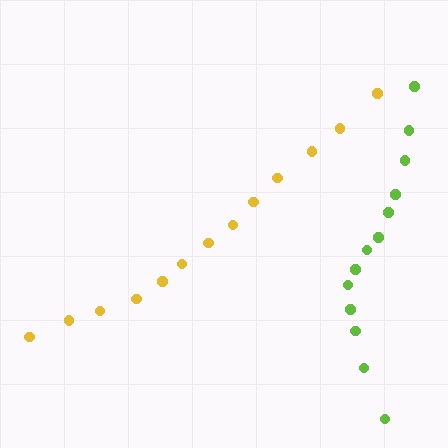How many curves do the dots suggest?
There are 2 distinct paths.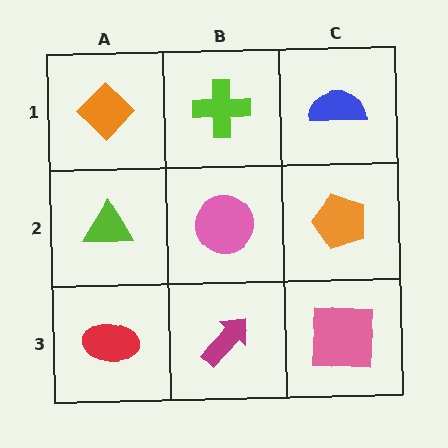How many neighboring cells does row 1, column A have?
2.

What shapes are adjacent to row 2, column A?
An orange diamond (row 1, column A), a red ellipse (row 3, column A), a pink circle (row 2, column B).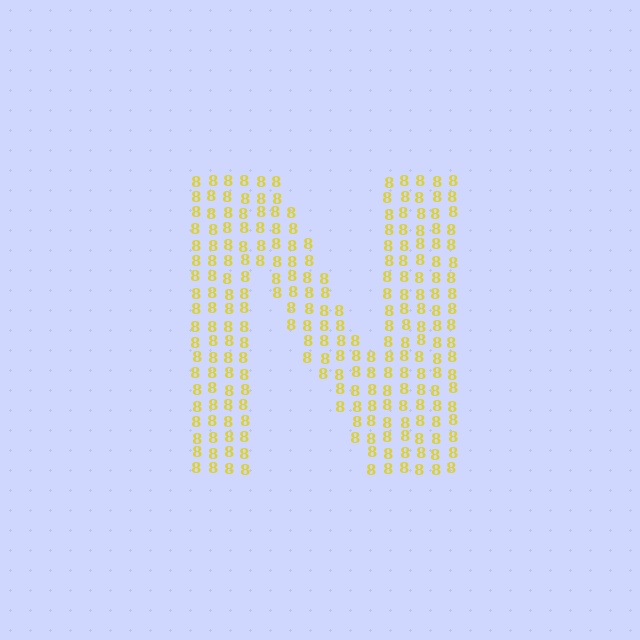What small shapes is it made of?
It is made of small digit 8's.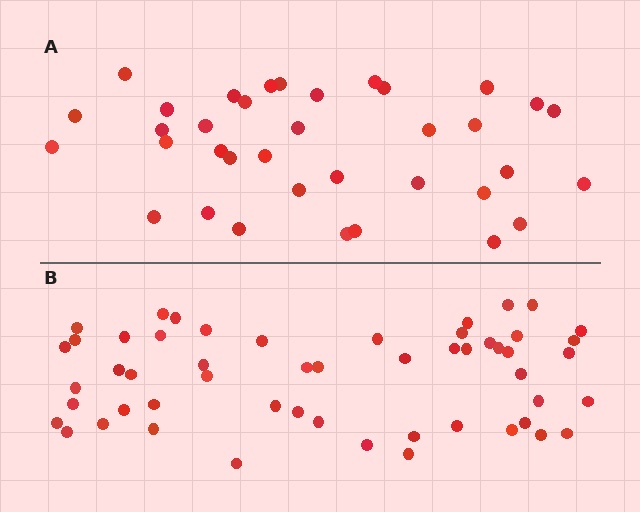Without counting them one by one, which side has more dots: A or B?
Region B (the bottom region) has more dots.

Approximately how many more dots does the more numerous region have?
Region B has approximately 15 more dots than region A.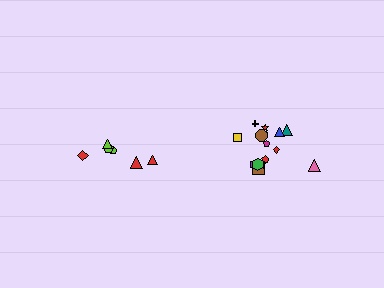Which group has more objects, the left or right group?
The right group.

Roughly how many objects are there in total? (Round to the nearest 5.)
Roughly 20 objects in total.